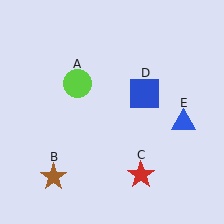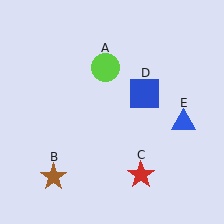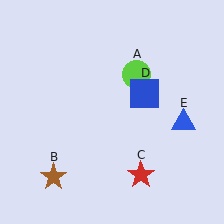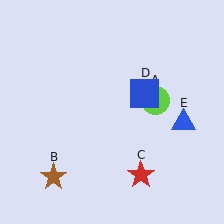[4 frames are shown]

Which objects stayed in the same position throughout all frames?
Brown star (object B) and red star (object C) and blue square (object D) and blue triangle (object E) remained stationary.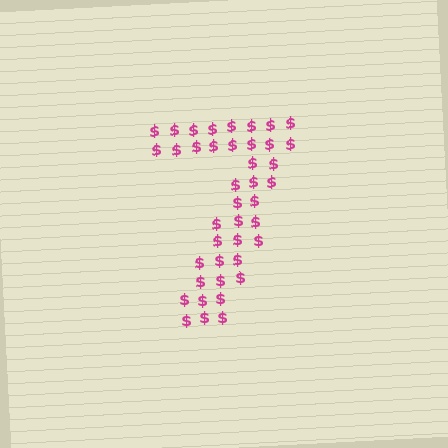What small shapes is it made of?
It is made of small dollar signs.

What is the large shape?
The large shape is the digit 7.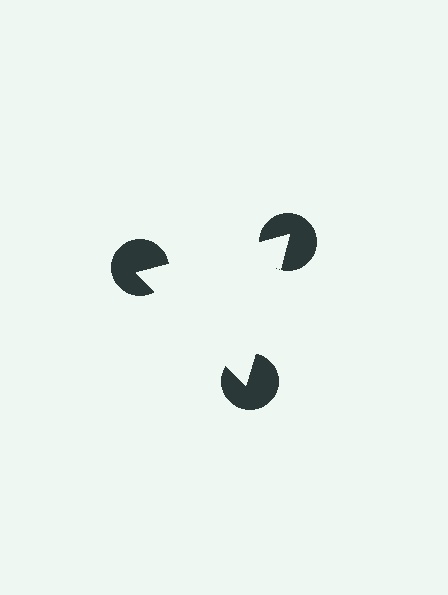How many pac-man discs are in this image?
There are 3 — one at each vertex of the illusory triangle.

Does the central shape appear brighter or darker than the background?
It typically appears slightly brighter than the background, even though no actual brightness change is drawn.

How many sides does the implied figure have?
3 sides.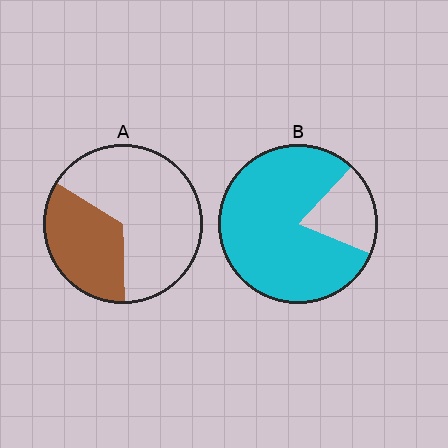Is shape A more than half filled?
No.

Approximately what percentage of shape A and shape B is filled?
A is approximately 35% and B is approximately 80%.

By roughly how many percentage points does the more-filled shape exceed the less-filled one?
By roughly 45 percentage points (B over A).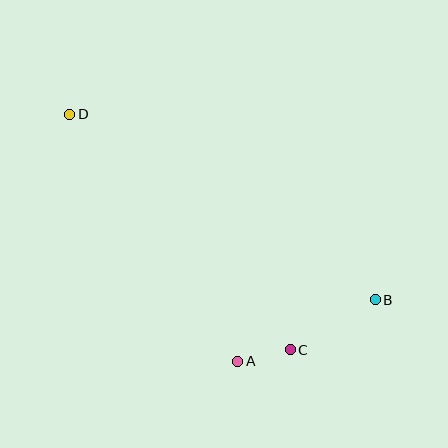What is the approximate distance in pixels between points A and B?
The distance between A and B is approximately 151 pixels.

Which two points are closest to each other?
Points A and C are closest to each other.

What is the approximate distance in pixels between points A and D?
The distance between A and D is approximately 299 pixels.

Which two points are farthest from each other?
Points B and D are farthest from each other.